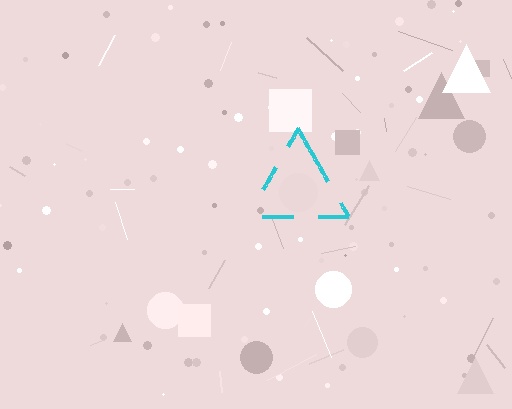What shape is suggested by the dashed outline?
The dashed outline suggests a triangle.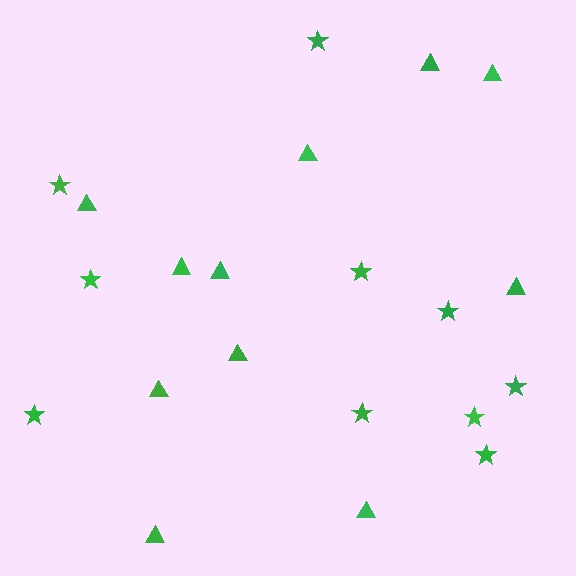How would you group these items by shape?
There are 2 groups: one group of stars (10) and one group of triangles (11).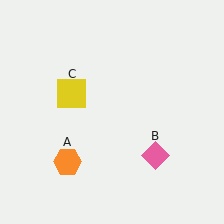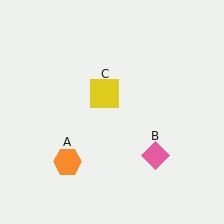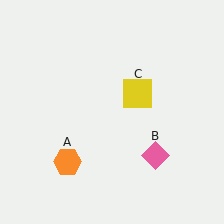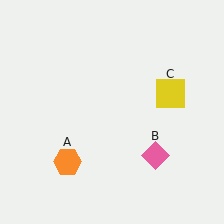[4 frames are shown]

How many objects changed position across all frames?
1 object changed position: yellow square (object C).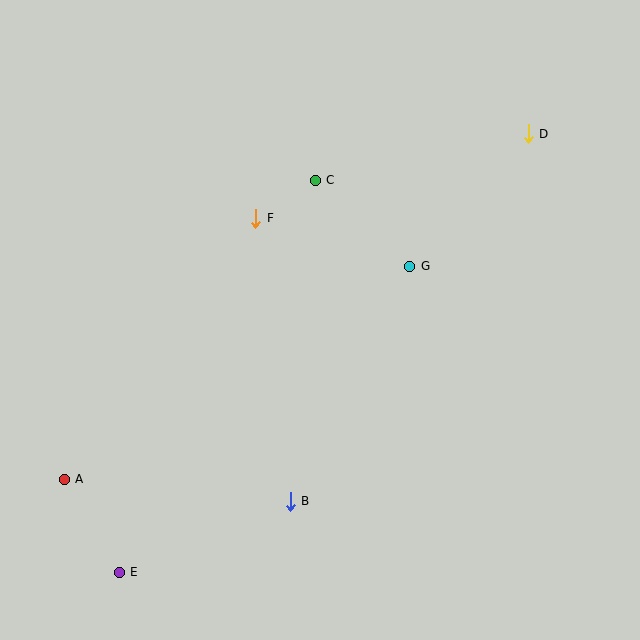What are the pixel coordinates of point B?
Point B is at (290, 501).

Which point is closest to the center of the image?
Point G at (410, 266) is closest to the center.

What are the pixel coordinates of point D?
Point D is at (528, 134).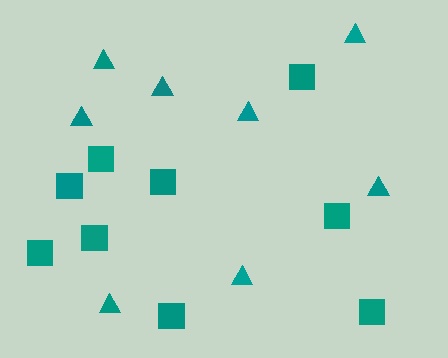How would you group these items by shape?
There are 2 groups: one group of squares (9) and one group of triangles (8).